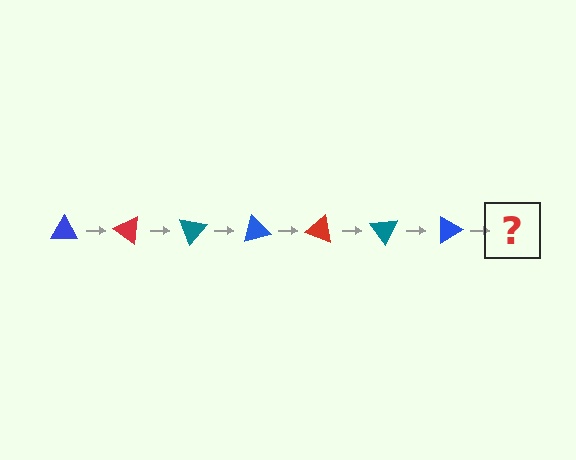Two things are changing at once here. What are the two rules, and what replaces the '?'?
The two rules are that it rotates 35 degrees each step and the color cycles through blue, red, and teal. The '?' should be a red triangle, rotated 245 degrees from the start.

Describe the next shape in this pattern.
It should be a red triangle, rotated 245 degrees from the start.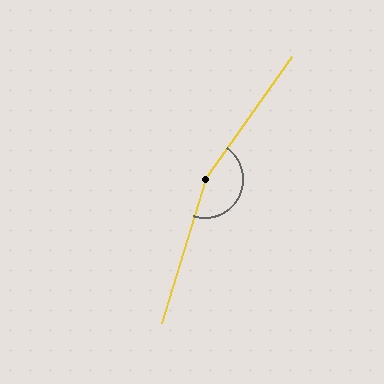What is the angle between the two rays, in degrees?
Approximately 162 degrees.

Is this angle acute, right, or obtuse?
It is obtuse.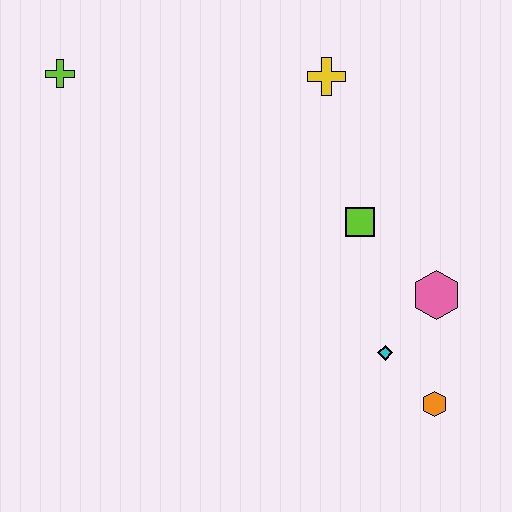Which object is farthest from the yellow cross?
The orange hexagon is farthest from the yellow cross.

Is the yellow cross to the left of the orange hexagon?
Yes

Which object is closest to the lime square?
The pink hexagon is closest to the lime square.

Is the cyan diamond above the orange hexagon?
Yes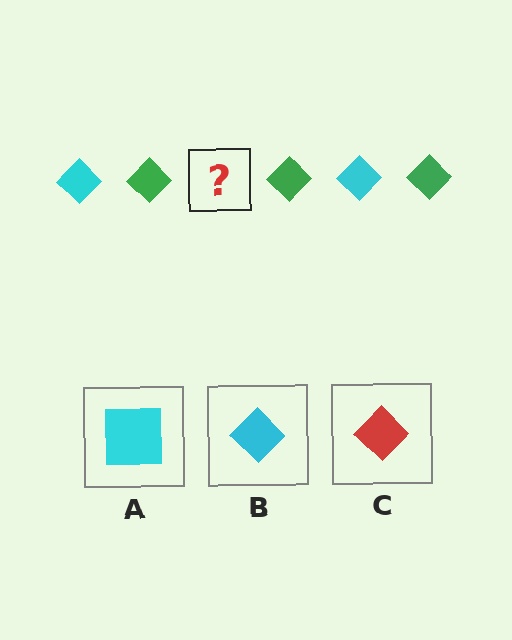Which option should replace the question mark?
Option B.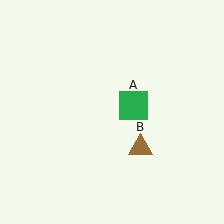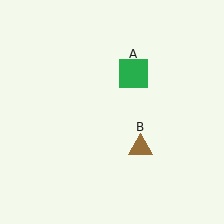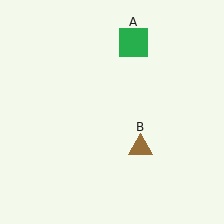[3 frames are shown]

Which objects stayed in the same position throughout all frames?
Brown triangle (object B) remained stationary.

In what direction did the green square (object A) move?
The green square (object A) moved up.